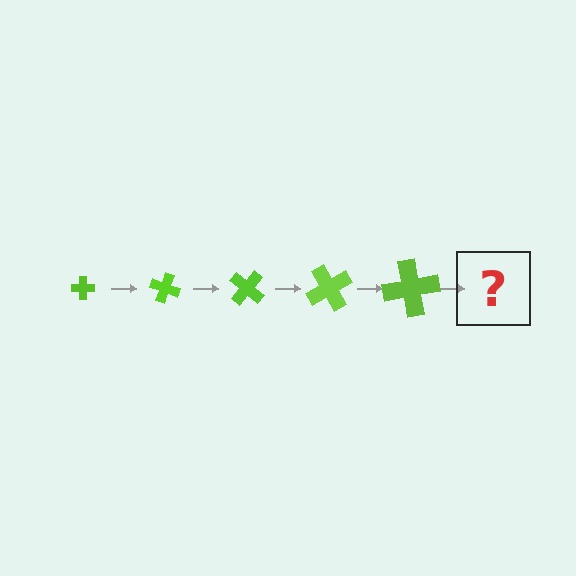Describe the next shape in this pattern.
It should be a cross, larger than the previous one and rotated 100 degrees from the start.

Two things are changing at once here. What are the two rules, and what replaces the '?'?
The two rules are that the cross grows larger each step and it rotates 20 degrees each step. The '?' should be a cross, larger than the previous one and rotated 100 degrees from the start.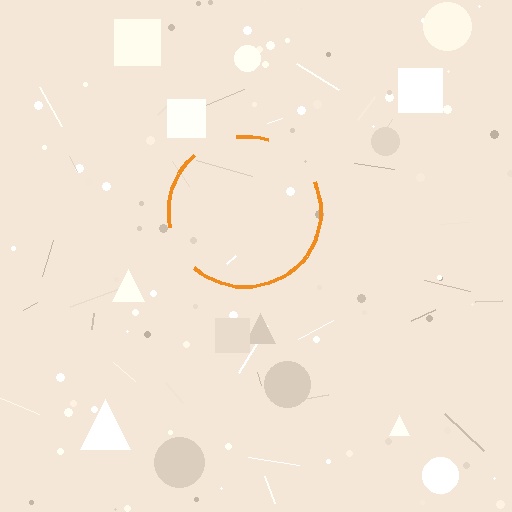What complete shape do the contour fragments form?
The contour fragments form a circle.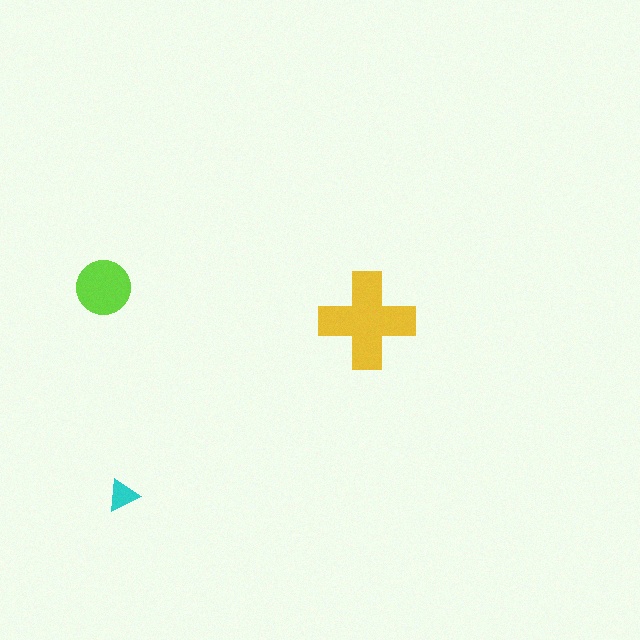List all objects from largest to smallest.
The yellow cross, the lime circle, the cyan triangle.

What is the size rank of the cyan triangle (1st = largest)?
3rd.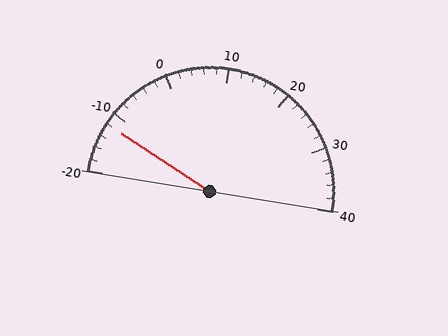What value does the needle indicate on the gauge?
The needle indicates approximately -12.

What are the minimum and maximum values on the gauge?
The gauge ranges from -20 to 40.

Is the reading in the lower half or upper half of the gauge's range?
The reading is in the lower half of the range (-20 to 40).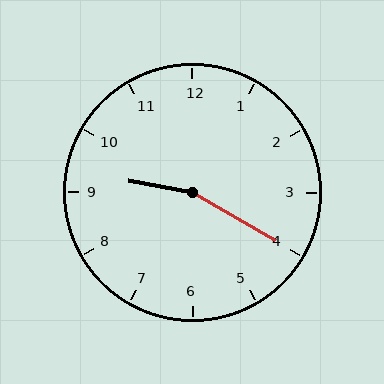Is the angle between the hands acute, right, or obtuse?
It is obtuse.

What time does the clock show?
9:20.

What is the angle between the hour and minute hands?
Approximately 160 degrees.